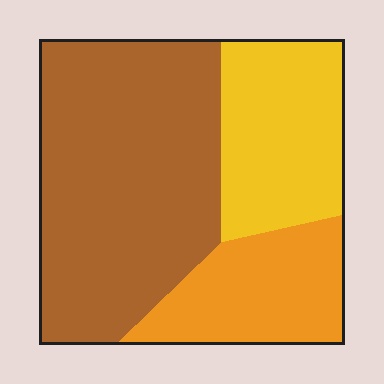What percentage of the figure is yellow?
Yellow covers 25% of the figure.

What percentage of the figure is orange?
Orange takes up about one fifth (1/5) of the figure.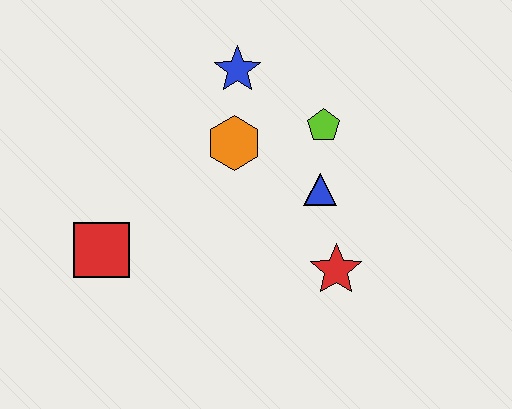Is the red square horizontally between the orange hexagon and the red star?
No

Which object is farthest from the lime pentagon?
The red square is farthest from the lime pentagon.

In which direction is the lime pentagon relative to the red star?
The lime pentagon is above the red star.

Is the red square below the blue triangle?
Yes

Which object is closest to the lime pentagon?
The blue triangle is closest to the lime pentagon.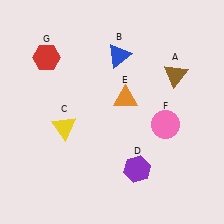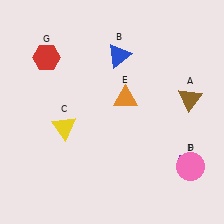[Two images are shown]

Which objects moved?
The objects that moved are: the brown triangle (A), the purple hexagon (D), the pink circle (F).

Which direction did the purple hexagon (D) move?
The purple hexagon (D) moved right.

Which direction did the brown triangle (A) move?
The brown triangle (A) moved down.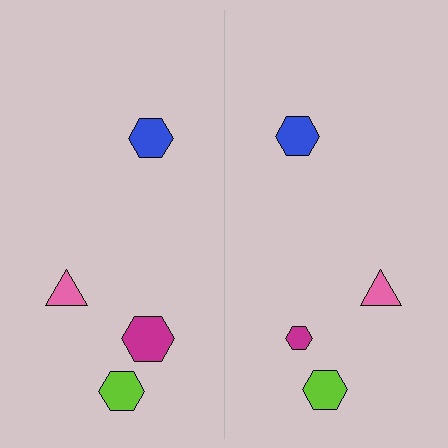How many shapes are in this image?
There are 8 shapes in this image.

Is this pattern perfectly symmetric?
No, the pattern is not perfectly symmetric. The magenta hexagon on the right side has a different size than its mirror counterpart.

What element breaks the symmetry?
The magenta hexagon on the right side has a different size than its mirror counterpart.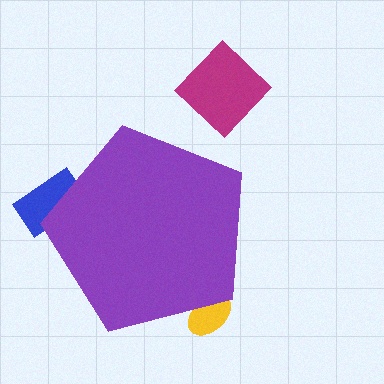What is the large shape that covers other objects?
A purple pentagon.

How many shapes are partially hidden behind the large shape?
2 shapes are partially hidden.